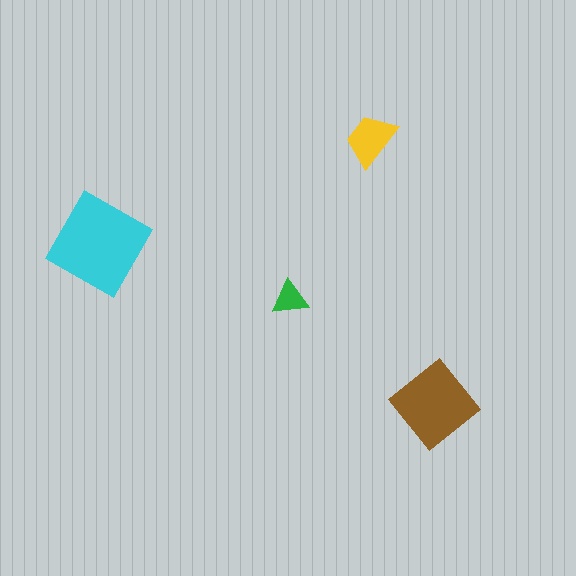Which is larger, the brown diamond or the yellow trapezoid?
The brown diamond.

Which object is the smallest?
The green triangle.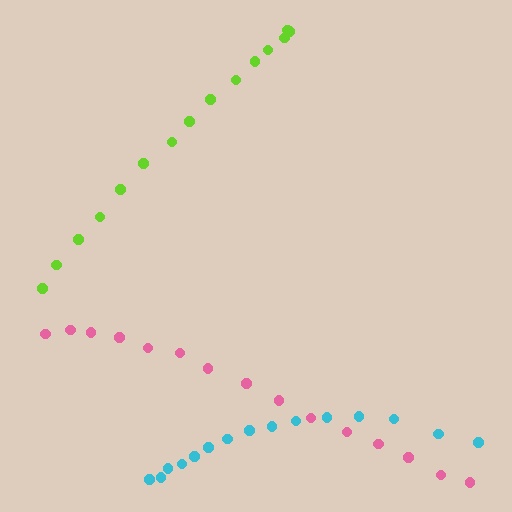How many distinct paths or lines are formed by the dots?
There are 3 distinct paths.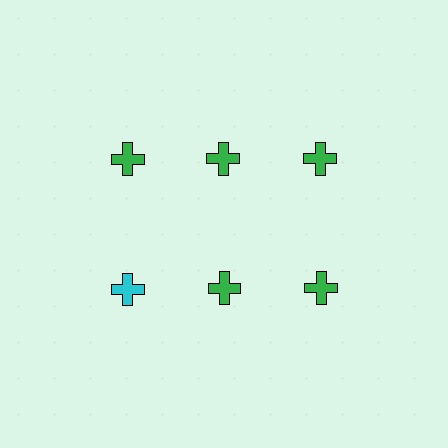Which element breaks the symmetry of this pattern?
The cyan cross in the second row, leftmost column breaks the symmetry. All other shapes are green crosses.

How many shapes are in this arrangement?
There are 6 shapes arranged in a grid pattern.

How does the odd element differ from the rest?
It has a different color: cyan instead of green.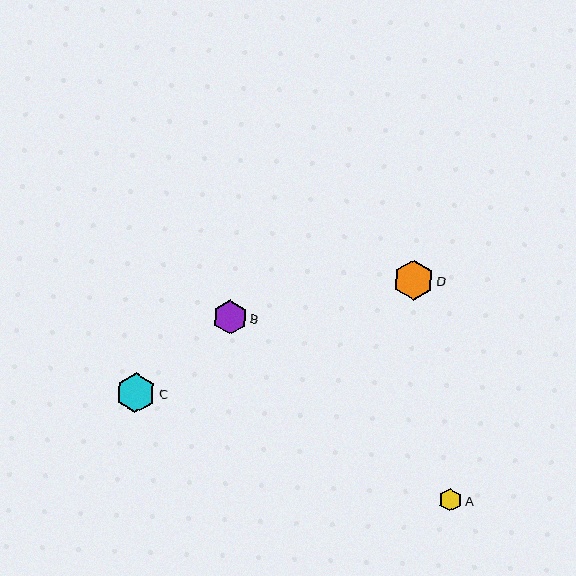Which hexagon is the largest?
Hexagon D is the largest with a size of approximately 40 pixels.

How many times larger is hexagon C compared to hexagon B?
Hexagon C is approximately 1.2 times the size of hexagon B.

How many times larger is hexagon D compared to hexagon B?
Hexagon D is approximately 1.2 times the size of hexagon B.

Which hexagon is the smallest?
Hexagon A is the smallest with a size of approximately 23 pixels.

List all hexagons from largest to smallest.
From largest to smallest: D, C, B, A.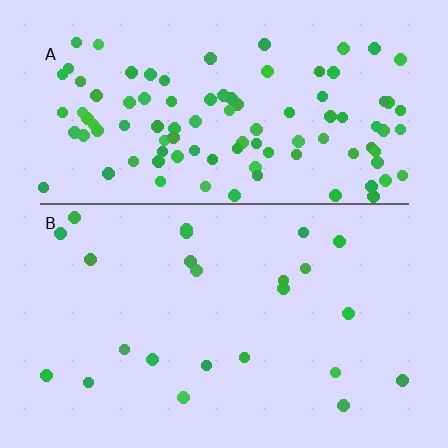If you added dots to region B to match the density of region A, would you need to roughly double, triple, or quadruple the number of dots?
Approximately quadruple.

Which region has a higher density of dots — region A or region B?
A (the top).